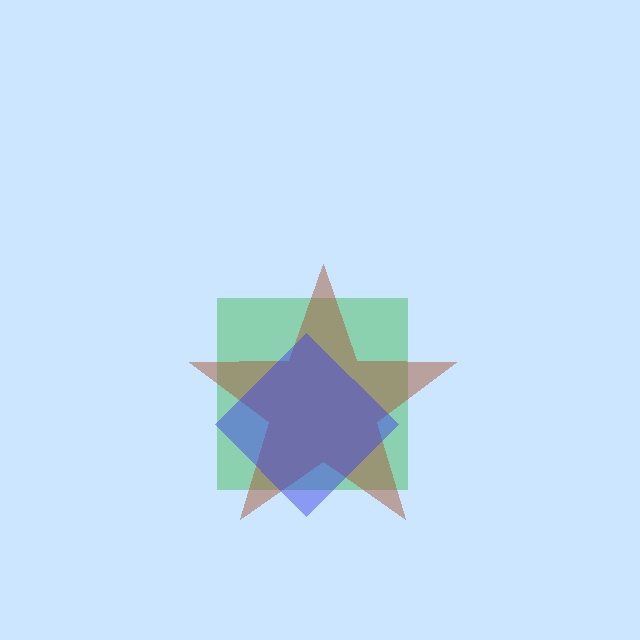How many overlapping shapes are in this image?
There are 3 overlapping shapes in the image.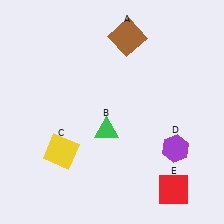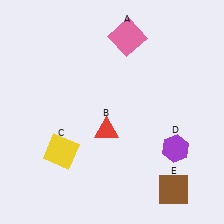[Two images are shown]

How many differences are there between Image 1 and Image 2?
There are 3 differences between the two images.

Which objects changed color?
A changed from brown to pink. B changed from green to red. E changed from red to brown.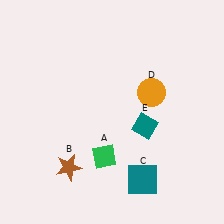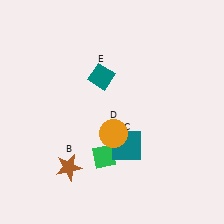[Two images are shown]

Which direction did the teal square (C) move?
The teal square (C) moved up.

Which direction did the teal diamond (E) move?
The teal diamond (E) moved up.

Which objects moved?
The objects that moved are: the teal square (C), the orange circle (D), the teal diamond (E).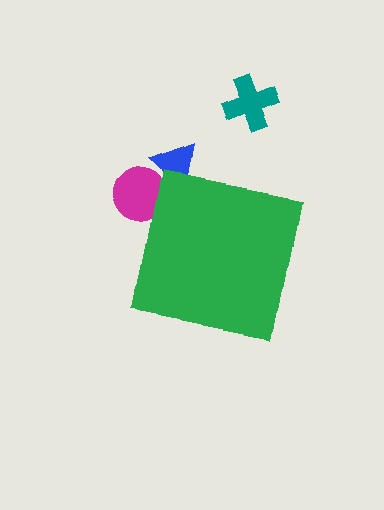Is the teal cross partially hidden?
No, the teal cross is fully visible.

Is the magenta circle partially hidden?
Yes, the magenta circle is partially hidden behind the green square.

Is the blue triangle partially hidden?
Yes, the blue triangle is partially hidden behind the green square.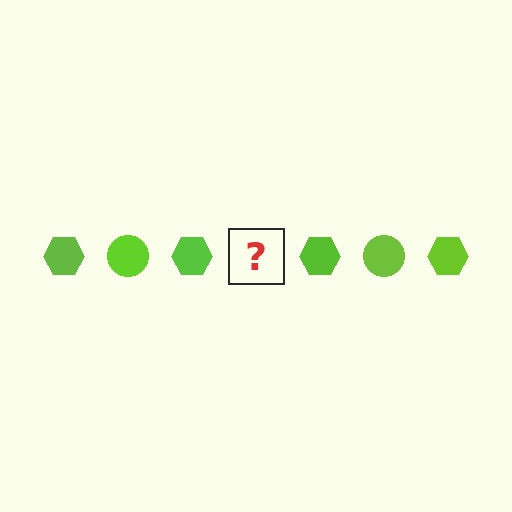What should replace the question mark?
The question mark should be replaced with a lime circle.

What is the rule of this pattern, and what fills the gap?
The rule is that the pattern cycles through hexagon, circle shapes in lime. The gap should be filled with a lime circle.